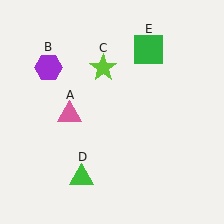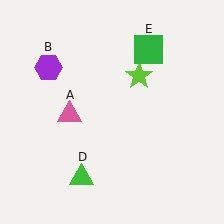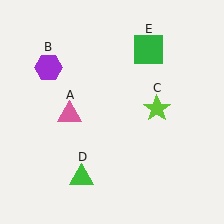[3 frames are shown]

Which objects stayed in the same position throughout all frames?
Pink triangle (object A) and purple hexagon (object B) and green triangle (object D) and green square (object E) remained stationary.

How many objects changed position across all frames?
1 object changed position: lime star (object C).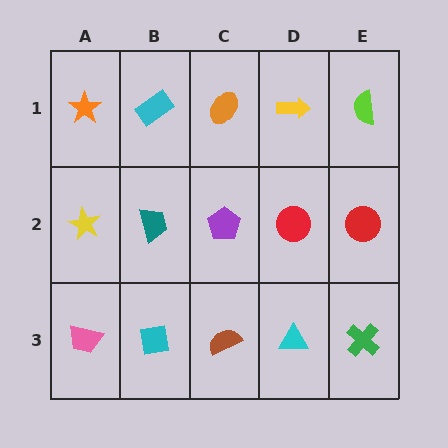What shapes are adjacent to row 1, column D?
A red circle (row 2, column D), an orange ellipse (row 1, column C), a lime semicircle (row 1, column E).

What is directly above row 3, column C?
A purple pentagon.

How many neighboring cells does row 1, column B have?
3.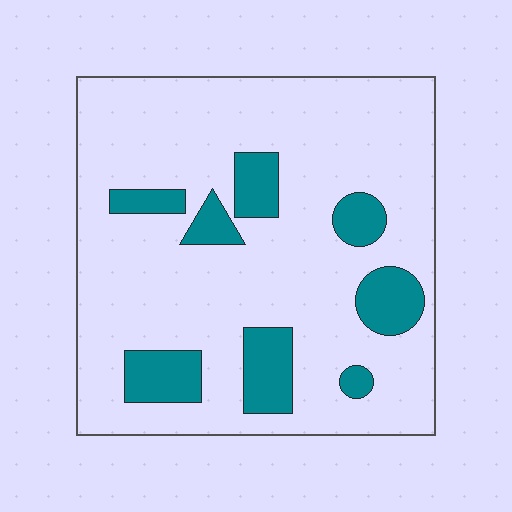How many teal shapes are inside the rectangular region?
8.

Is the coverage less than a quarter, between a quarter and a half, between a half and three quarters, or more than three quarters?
Less than a quarter.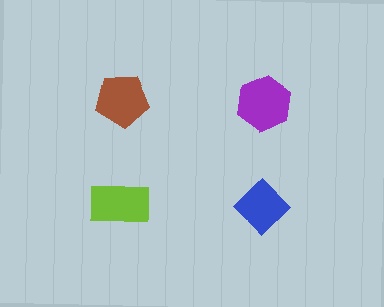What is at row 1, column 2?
A purple hexagon.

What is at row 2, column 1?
A lime rectangle.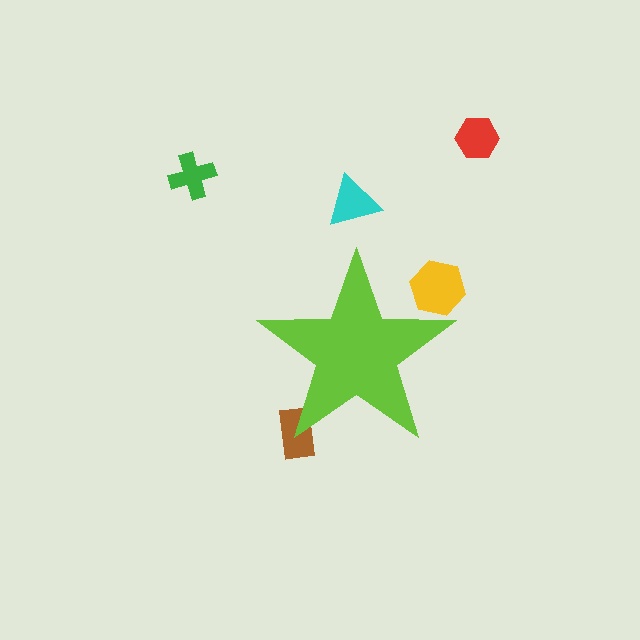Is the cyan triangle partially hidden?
No, the cyan triangle is fully visible.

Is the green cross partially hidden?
No, the green cross is fully visible.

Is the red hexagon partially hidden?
No, the red hexagon is fully visible.